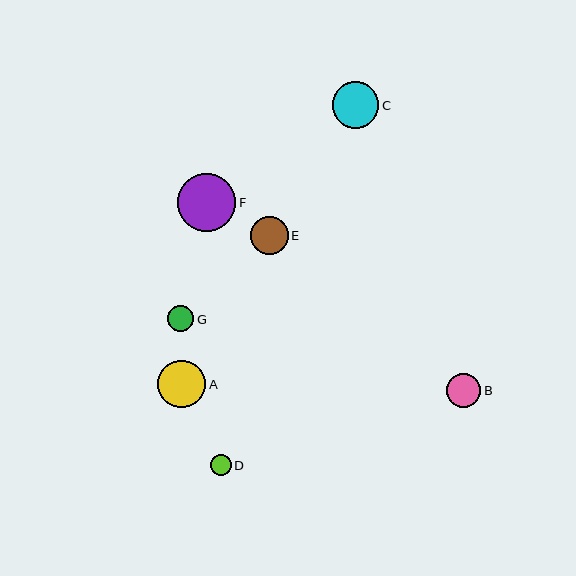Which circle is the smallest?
Circle D is the smallest with a size of approximately 21 pixels.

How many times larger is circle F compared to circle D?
Circle F is approximately 2.8 times the size of circle D.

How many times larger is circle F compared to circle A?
Circle F is approximately 1.2 times the size of circle A.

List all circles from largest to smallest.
From largest to smallest: F, A, C, E, B, G, D.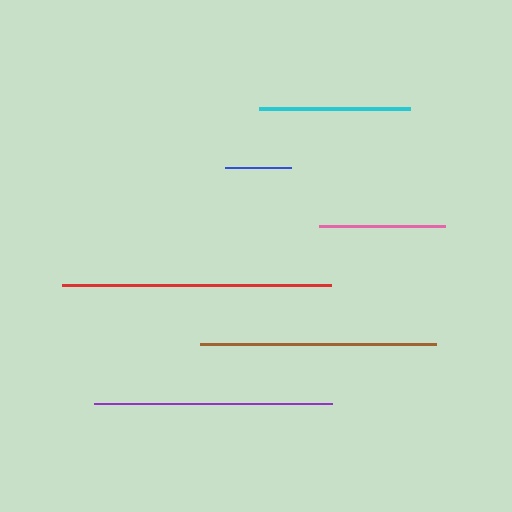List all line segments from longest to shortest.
From longest to shortest: red, purple, brown, cyan, pink, blue.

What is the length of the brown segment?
The brown segment is approximately 237 pixels long.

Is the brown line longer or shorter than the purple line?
The purple line is longer than the brown line.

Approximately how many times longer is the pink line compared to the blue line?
The pink line is approximately 1.9 times the length of the blue line.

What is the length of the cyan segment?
The cyan segment is approximately 151 pixels long.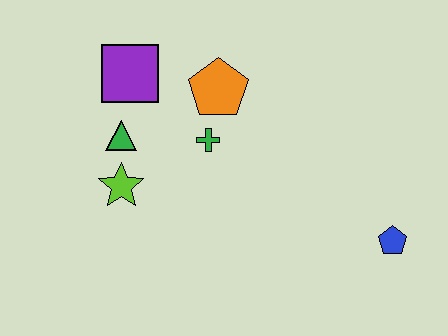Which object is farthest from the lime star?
The blue pentagon is farthest from the lime star.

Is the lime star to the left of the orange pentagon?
Yes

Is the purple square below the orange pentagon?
No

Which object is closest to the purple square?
The green triangle is closest to the purple square.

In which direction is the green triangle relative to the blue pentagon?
The green triangle is to the left of the blue pentagon.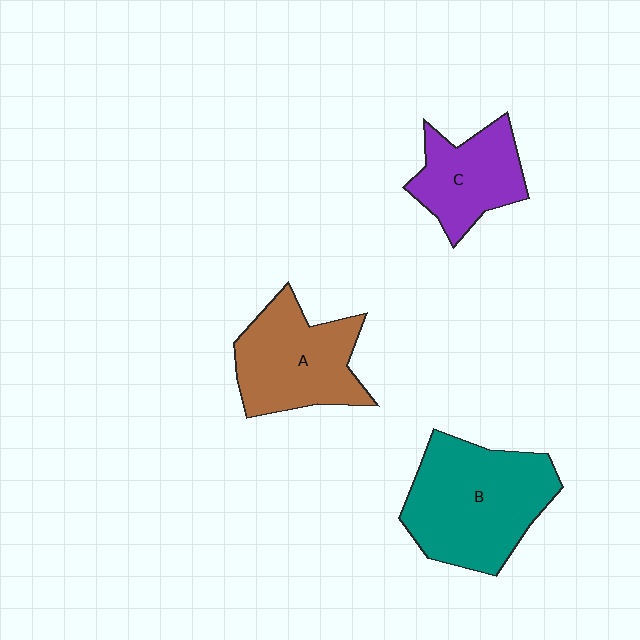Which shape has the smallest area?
Shape C (purple).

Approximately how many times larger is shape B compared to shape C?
Approximately 1.7 times.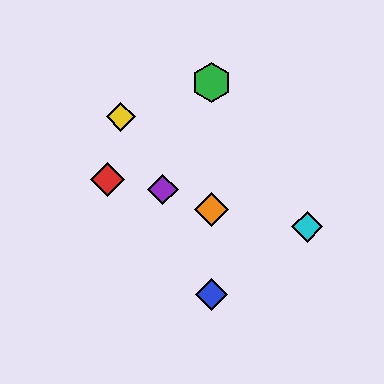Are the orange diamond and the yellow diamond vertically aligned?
No, the orange diamond is at x≈211 and the yellow diamond is at x≈121.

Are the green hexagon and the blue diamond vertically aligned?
Yes, both are at x≈211.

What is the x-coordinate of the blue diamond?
The blue diamond is at x≈211.